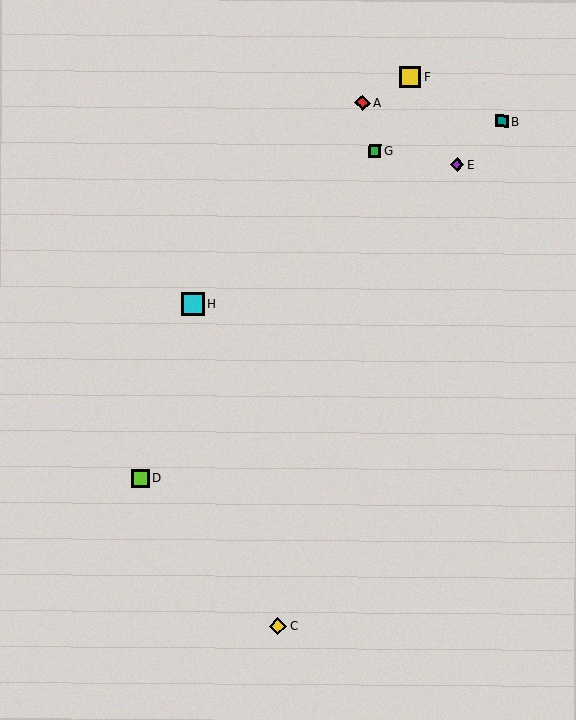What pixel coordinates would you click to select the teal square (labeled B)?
Click at (502, 121) to select the teal square B.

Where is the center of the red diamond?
The center of the red diamond is at (362, 103).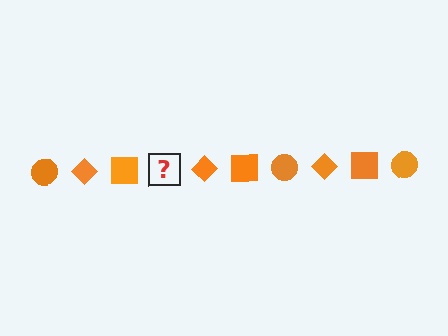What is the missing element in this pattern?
The missing element is an orange circle.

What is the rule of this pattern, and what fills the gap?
The rule is that the pattern cycles through circle, diamond, square shapes in orange. The gap should be filled with an orange circle.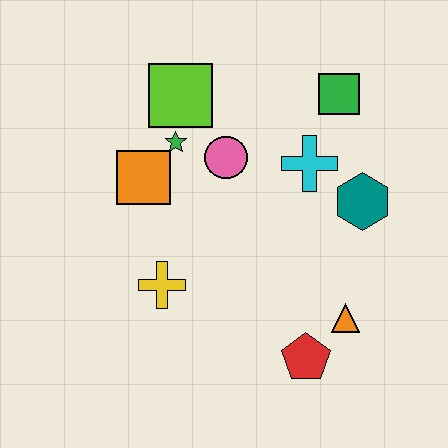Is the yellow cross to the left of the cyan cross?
Yes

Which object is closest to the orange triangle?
The red pentagon is closest to the orange triangle.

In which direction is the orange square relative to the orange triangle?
The orange square is to the left of the orange triangle.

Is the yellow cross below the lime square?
Yes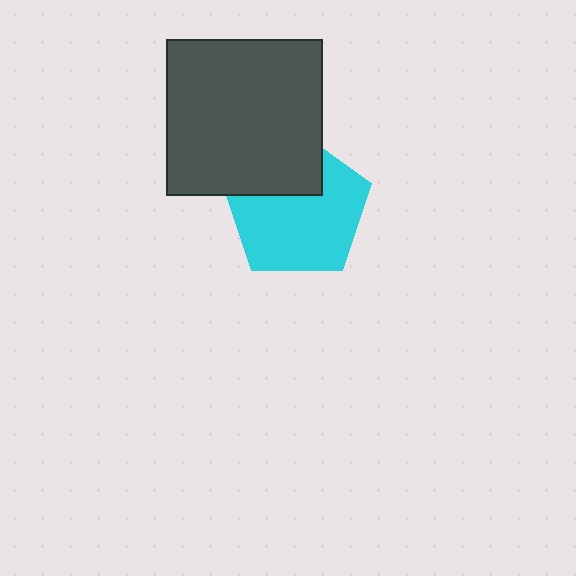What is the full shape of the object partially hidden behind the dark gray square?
The partially hidden object is a cyan pentagon.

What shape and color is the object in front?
The object in front is a dark gray square.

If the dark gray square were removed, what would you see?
You would see the complete cyan pentagon.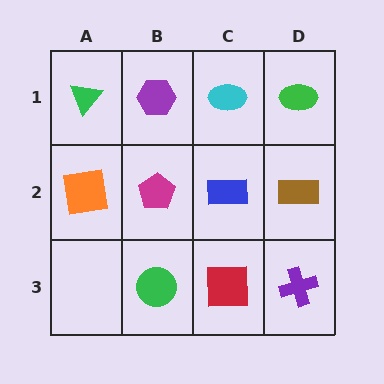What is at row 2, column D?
A brown rectangle.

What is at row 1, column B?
A purple hexagon.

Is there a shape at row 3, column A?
No, that cell is empty.